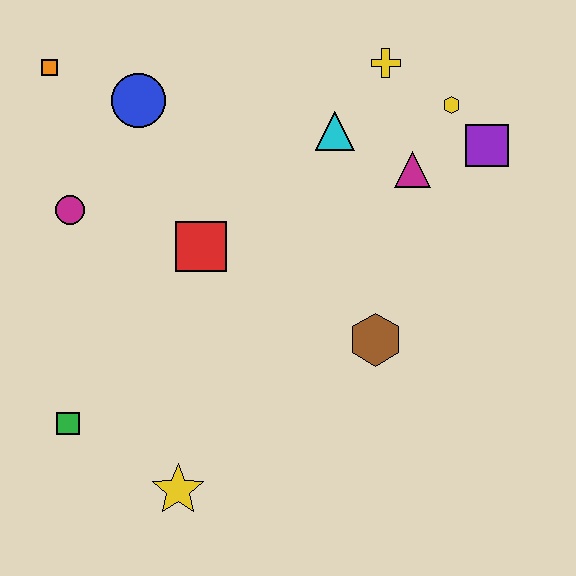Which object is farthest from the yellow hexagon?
The green square is farthest from the yellow hexagon.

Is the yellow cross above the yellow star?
Yes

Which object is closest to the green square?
The yellow star is closest to the green square.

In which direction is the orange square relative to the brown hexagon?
The orange square is to the left of the brown hexagon.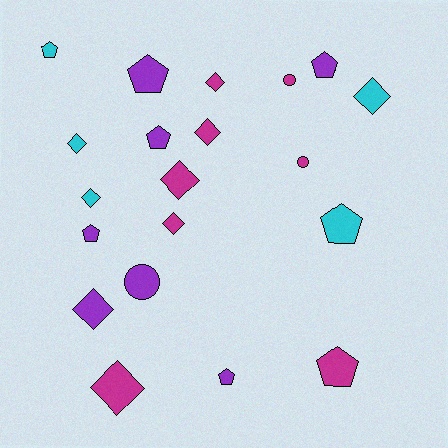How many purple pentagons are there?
There are 5 purple pentagons.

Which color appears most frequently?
Magenta, with 8 objects.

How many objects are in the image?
There are 20 objects.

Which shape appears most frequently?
Diamond, with 9 objects.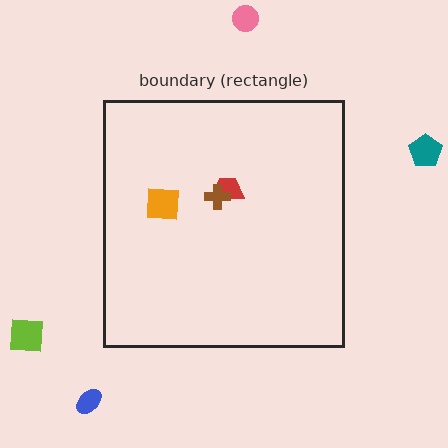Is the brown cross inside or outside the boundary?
Inside.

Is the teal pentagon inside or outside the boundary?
Outside.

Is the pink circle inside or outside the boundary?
Outside.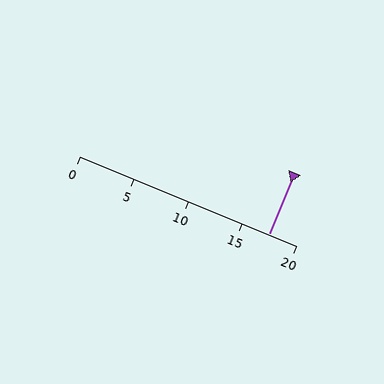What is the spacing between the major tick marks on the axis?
The major ticks are spaced 5 apart.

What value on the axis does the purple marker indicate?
The marker indicates approximately 17.5.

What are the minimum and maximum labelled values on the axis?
The axis runs from 0 to 20.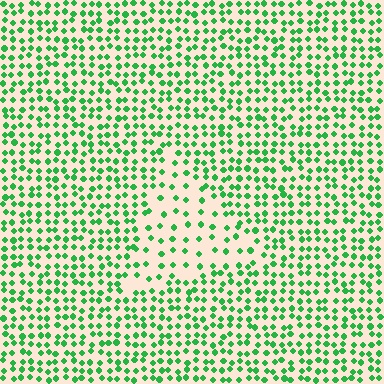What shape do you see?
I see a triangle.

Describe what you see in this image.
The image contains small green elements arranged at two different densities. A triangle-shaped region is visible where the elements are less densely packed than the surrounding area.